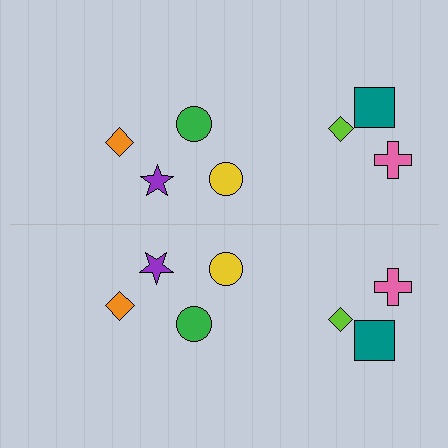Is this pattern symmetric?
Yes, this pattern has bilateral (reflection) symmetry.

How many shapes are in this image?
There are 14 shapes in this image.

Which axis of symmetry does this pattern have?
The pattern has a horizontal axis of symmetry running through the center of the image.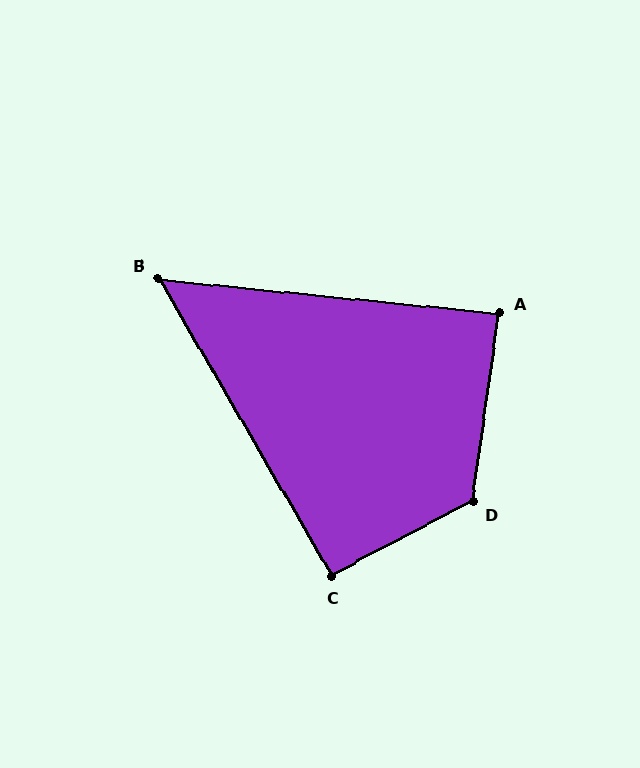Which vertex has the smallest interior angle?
B, at approximately 54 degrees.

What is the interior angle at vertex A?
Approximately 88 degrees (approximately right).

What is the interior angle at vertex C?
Approximately 92 degrees (approximately right).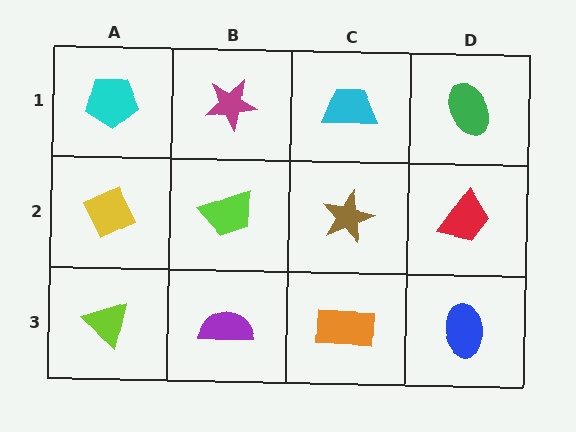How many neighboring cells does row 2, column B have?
4.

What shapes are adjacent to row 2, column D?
A green ellipse (row 1, column D), a blue ellipse (row 3, column D), a brown star (row 2, column C).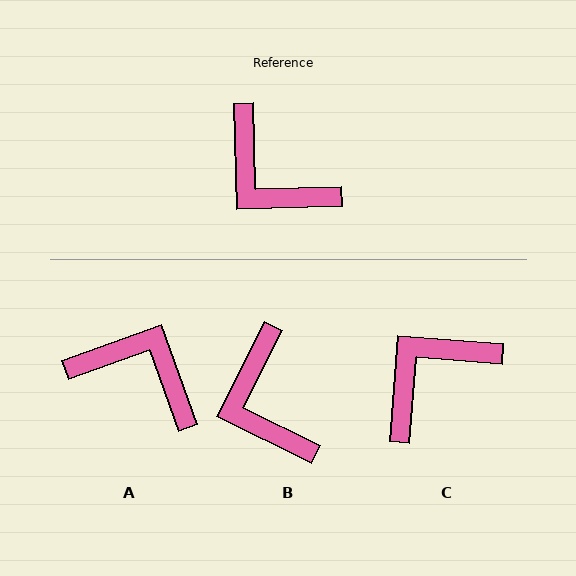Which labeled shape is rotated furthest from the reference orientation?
A, about 162 degrees away.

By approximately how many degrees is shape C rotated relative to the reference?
Approximately 96 degrees clockwise.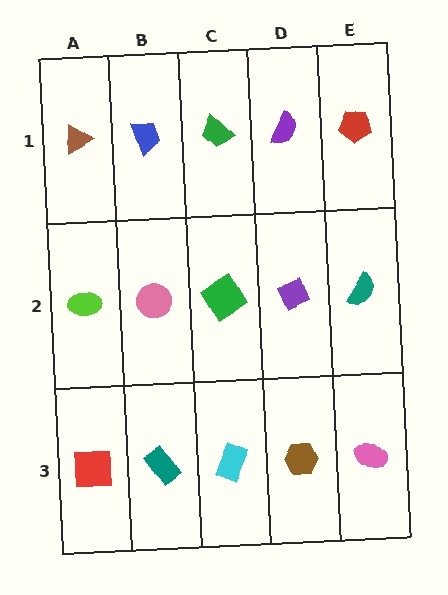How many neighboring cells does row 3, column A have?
2.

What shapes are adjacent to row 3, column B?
A pink circle (row 2, column B), a red square (row 3, column A), a cyan rectangle (row 3, column C).